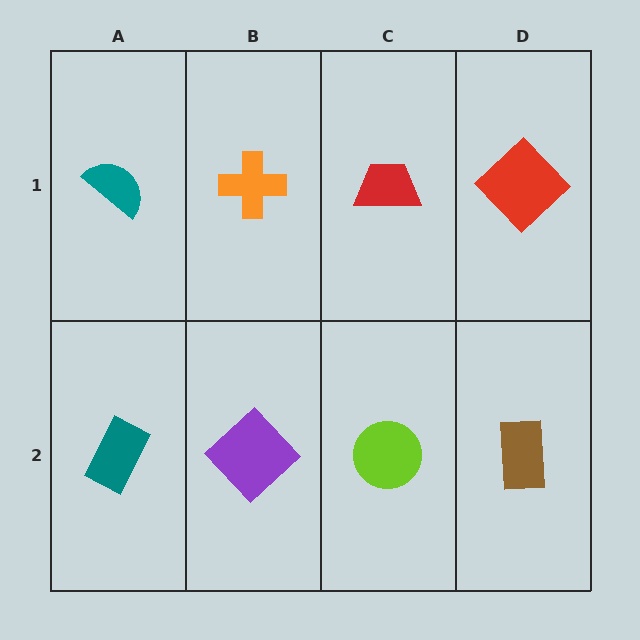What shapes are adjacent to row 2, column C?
A red trapezoid (row 1, column C), a purple diamond (row 2, column B), a brown rectangle (row 2, column D).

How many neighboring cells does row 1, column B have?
3.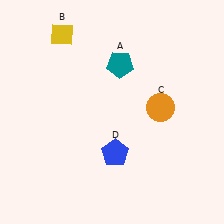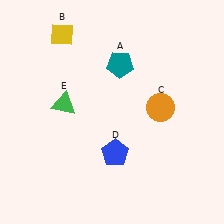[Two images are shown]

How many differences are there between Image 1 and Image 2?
There is 1 difference between the two images.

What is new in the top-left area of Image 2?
A green triangle (E) was added in the top-left area of Image 2.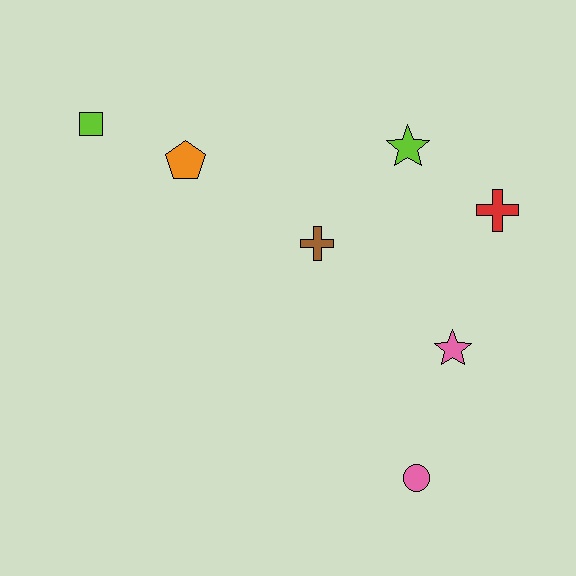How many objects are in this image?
There are 7 objects.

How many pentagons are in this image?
There is 1 pentagon.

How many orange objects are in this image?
There is 1 orange object.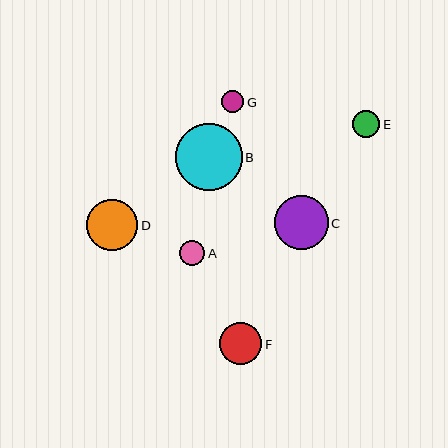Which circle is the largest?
Circle B is the largest with a size of approximately 67 pixels.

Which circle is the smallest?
Circle G is the smallest with a size of approximately 22 pixels.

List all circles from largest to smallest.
From largest to smallest: B, C, D, F, E, A, G.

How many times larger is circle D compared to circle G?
Circle D is approximately 2.3 times the size of circle G.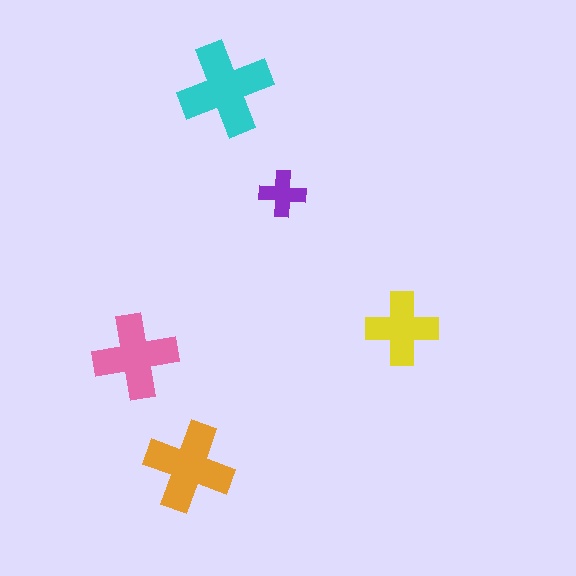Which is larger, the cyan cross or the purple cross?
The cyan one.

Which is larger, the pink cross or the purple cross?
The pink one.